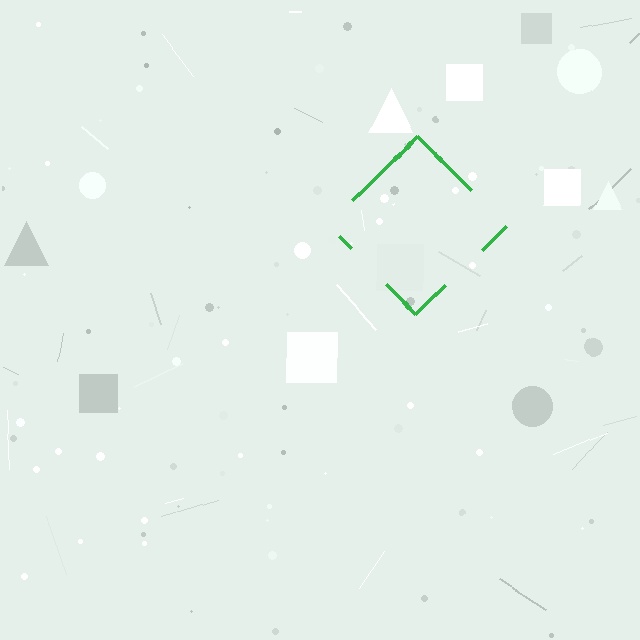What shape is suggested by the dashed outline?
The dashed outline suggests a diamond.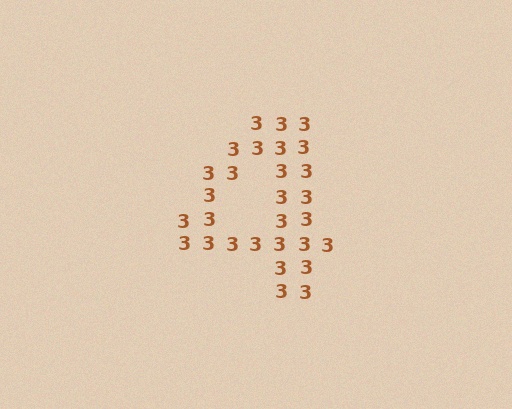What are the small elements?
The small elements are digit 3's.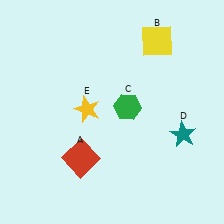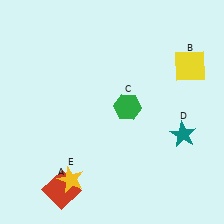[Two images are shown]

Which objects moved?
The objects that moved are: the red square (A), the yellow square (B), the yellow star (E).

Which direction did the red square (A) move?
The red square (A) moved down.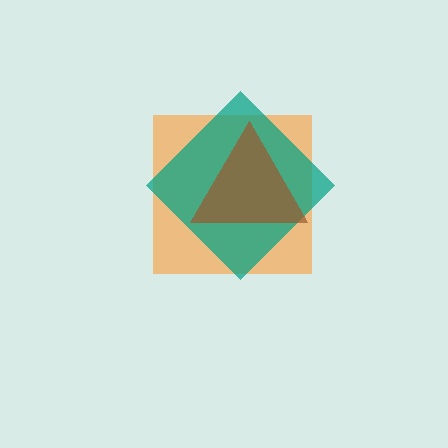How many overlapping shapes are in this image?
There are 3 overlapping shapes in the image.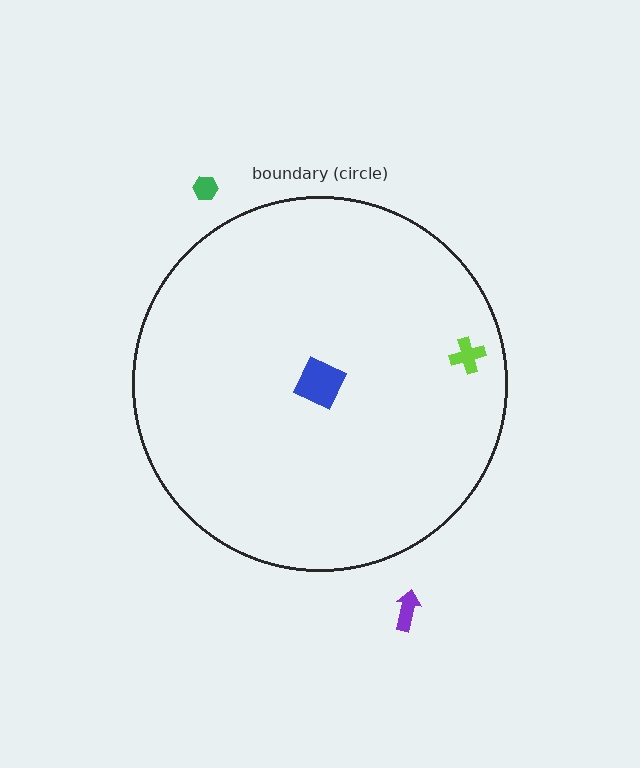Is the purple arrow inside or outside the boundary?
Outside.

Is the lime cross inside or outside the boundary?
Inside.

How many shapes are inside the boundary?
2 inside, 2 outside.